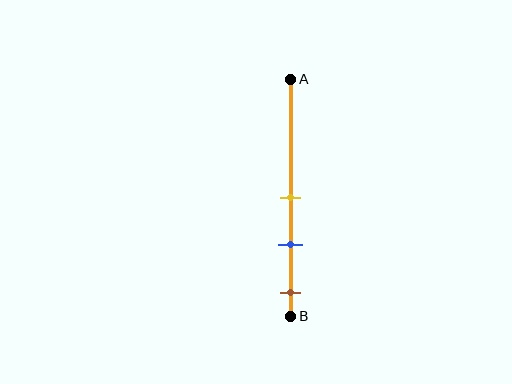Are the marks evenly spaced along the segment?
Yes, the marks are approximately evenly spaced.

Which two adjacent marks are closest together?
The yellow and blue marks are the closest adjacent pair.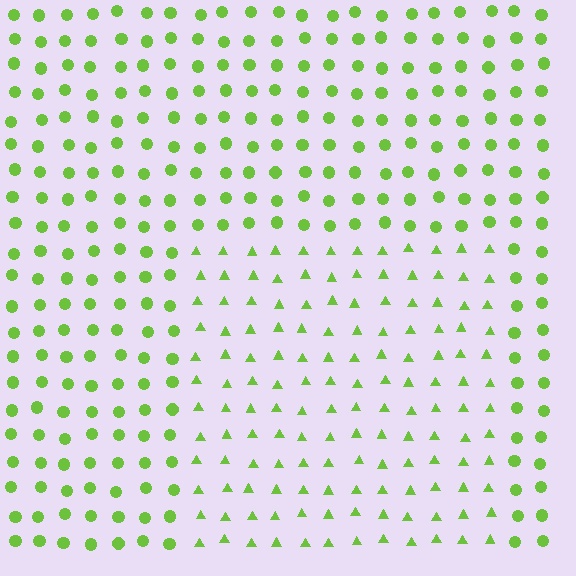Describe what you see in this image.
The image is filled with small lime elements arranged in a uniform grid. A rectangle-shaped region contains triangles, while the surrounding area contains circles. The boundary is defined purely by the change in element shape.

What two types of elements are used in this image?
The image uses triangles inside the rectangle region and circles outside it.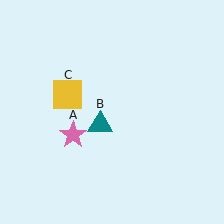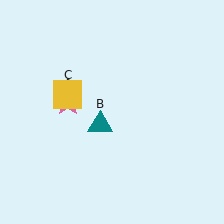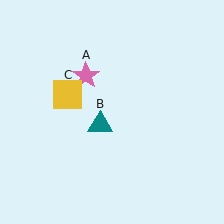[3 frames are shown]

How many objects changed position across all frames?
1 object changed position: pink star (object A).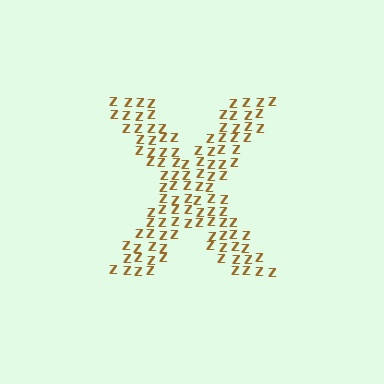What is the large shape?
The large shape is the letter X.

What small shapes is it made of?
It is made of small letter Z's.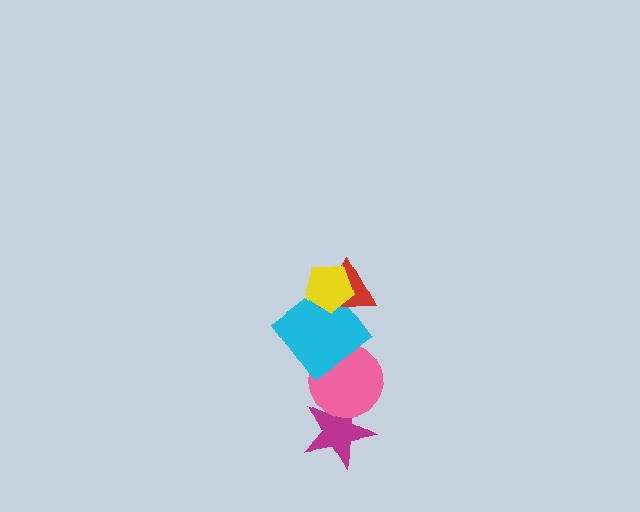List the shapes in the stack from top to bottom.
From top to bottom: the yellow pentagon, the red triangle, the cyan diamond, the pink circle, the magenta star.